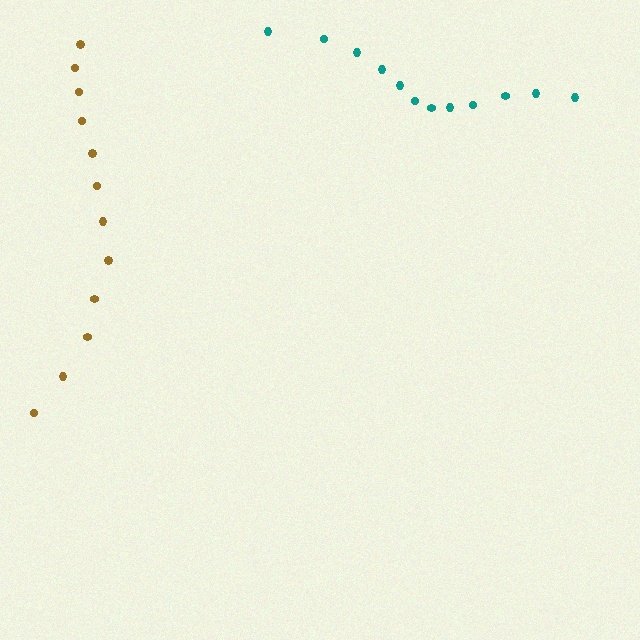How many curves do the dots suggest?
There are 2 distinct paths.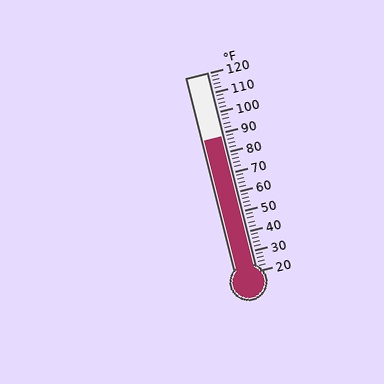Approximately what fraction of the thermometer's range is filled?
The thermometer is filled to approximately 70% of its range.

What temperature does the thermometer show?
The thermometer shows approximately 88°F.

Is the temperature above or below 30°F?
The temperature is above 30°F.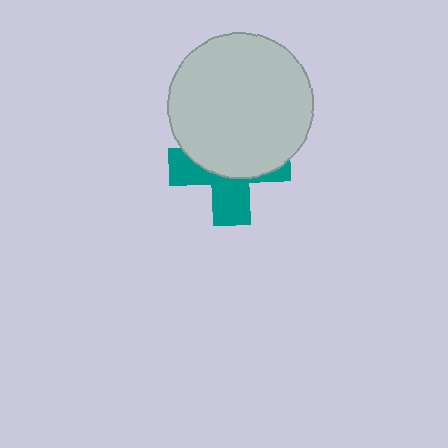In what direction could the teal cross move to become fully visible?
The teal cross could move down. That would shift it out from behind the light gray circle entirely.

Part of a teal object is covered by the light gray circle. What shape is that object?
It is a cross.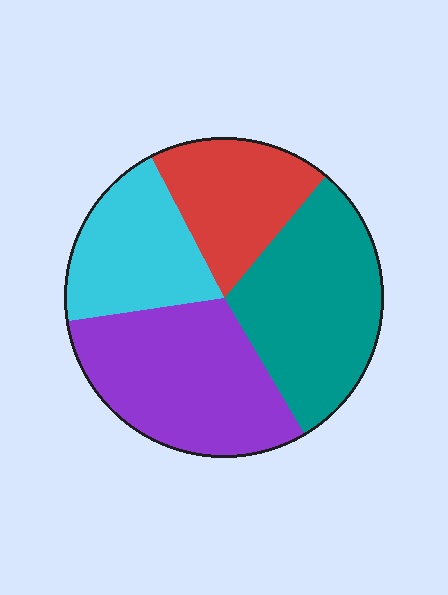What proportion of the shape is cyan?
Cyan takes up about one fifth (1/5) of the shape.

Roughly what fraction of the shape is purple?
Purple takes up about one third (1/3) of the shape.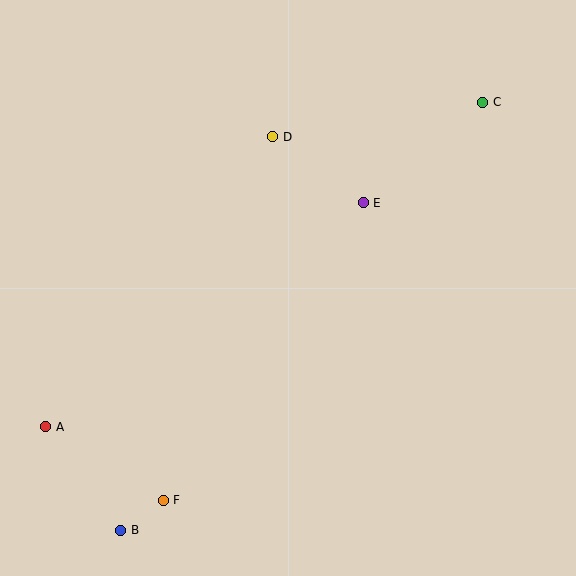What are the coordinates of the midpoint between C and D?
The midpoint between C and D is at (378, 120).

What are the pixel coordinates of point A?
Point A is at (46, 427).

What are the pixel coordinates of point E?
Point E is at (363, 203).